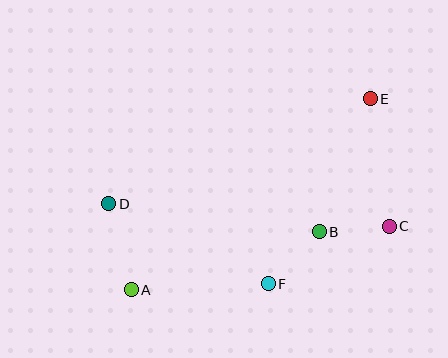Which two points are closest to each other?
Points B and C are closest to each other.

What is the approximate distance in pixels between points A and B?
The distance between A and B is approximately 196 pixels.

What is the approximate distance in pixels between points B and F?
The distance between B and F is approximately 73 pixels.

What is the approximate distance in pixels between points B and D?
The distance between B and D is approximately 212 pixels.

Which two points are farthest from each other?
Points A and E are farthest from each other.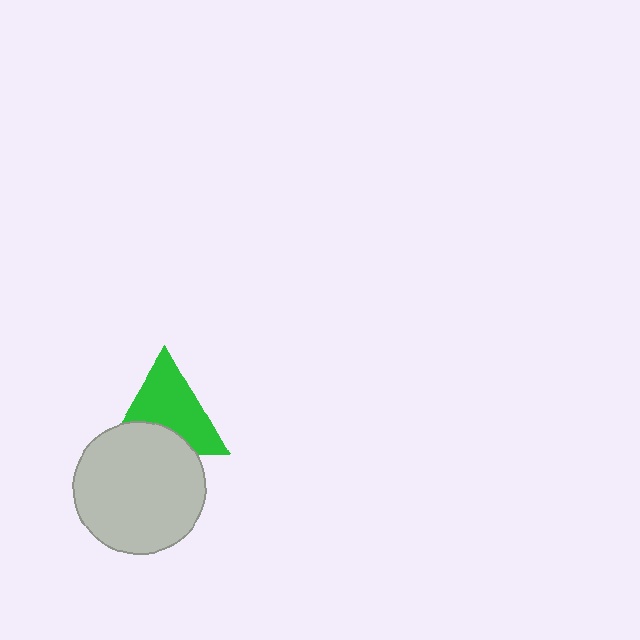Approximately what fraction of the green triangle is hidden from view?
Roughly 34% of the green triangle is hidden behind the light gray circle.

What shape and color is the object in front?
The object in front is a light gray circle.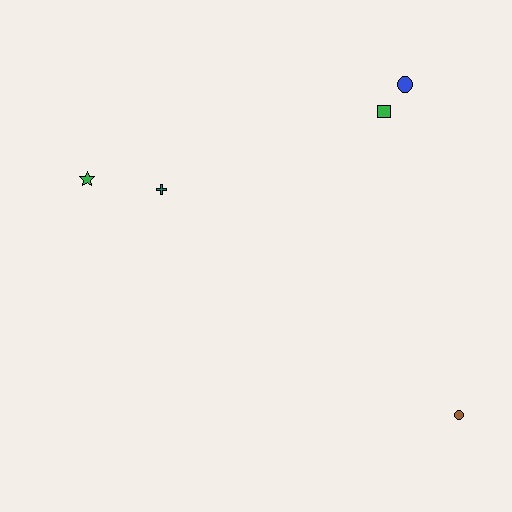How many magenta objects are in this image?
There are no magenta objects.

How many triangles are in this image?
There are no triangles.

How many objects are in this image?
There are 5 objects.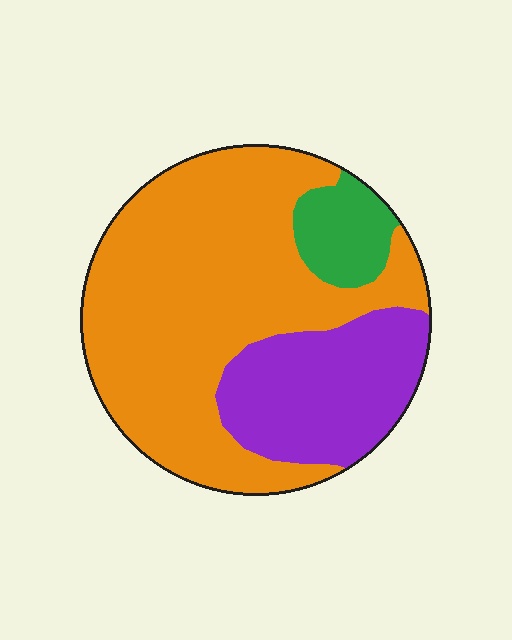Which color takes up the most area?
Orange, at roughly 65%.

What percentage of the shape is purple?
Purple covers about 25% of the shape.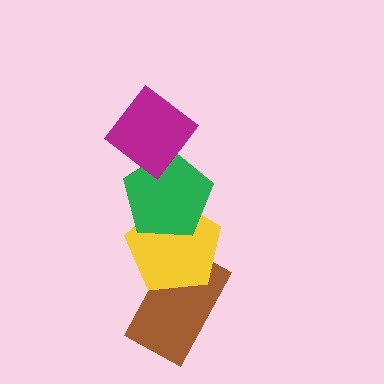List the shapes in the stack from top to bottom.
From top to bottom: the magenta diamond, the green pentagon, the yellow pentagon, the brown rectangle.